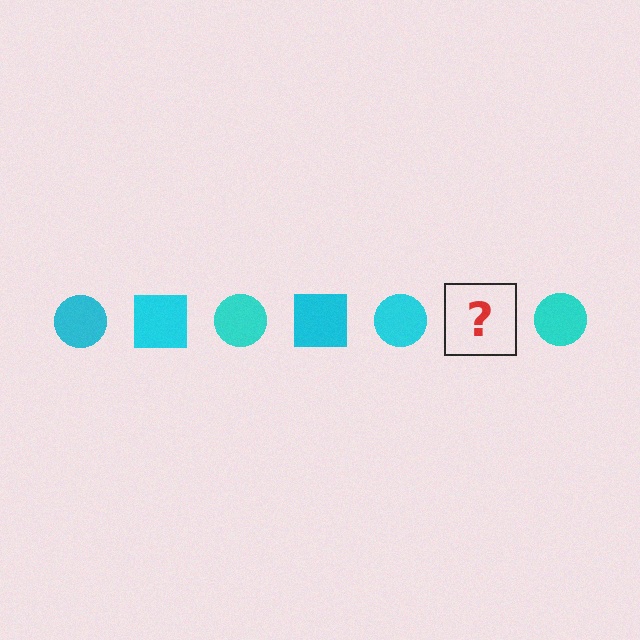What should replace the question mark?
The question mark should be replaced with a cyan square.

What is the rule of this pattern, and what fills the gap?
The rule is that the pattern cycles through circle, square shapes in cyan. The gap should be filled with a cyan square.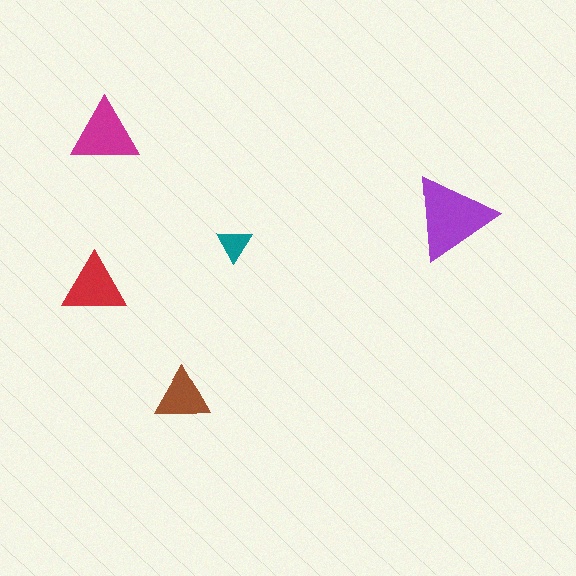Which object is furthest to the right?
The purple triangle is rightmost.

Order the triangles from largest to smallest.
the purple one, the magenta one, the red one, the brown one, the teal one.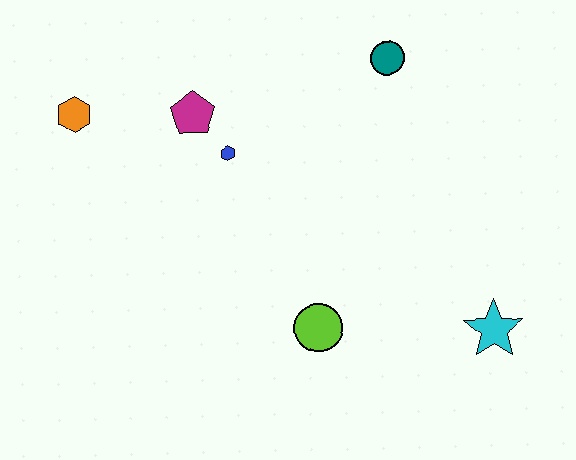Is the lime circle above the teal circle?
No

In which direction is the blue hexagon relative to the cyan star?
The blue hexagon is to the left of the cyan star.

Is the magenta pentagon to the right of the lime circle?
No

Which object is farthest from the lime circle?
The orange hexagon is farthest from the lime circle.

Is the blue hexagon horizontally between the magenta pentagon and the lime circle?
Yes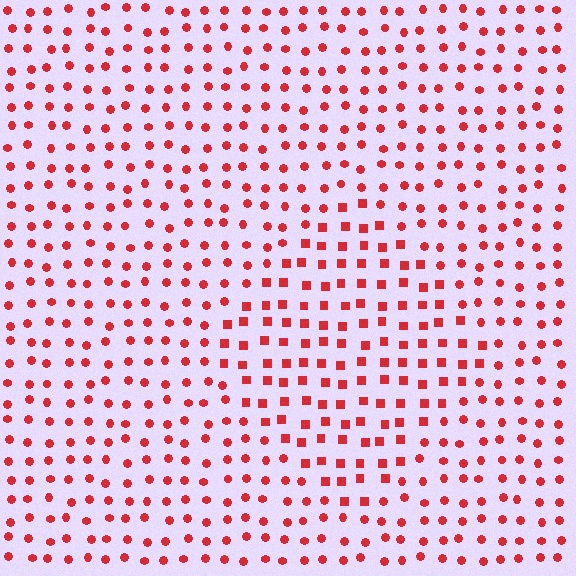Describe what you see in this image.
The image is filled with small red elements arranged in a uniform grid. A diamond-shaped region contains squares, while the surrounding area contains circles. The boundary is defined purely by the change in element shape.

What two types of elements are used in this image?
The image uses squares inside the diamond region and circles outside it.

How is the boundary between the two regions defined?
The boundary is defined by a change in element shape: squares inside vs. circles outside. All elements share the same color and spacing.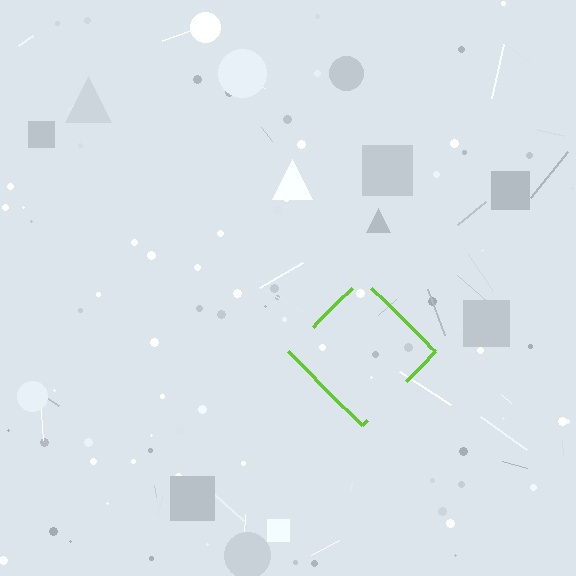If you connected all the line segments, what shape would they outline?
They would outline a diamond.